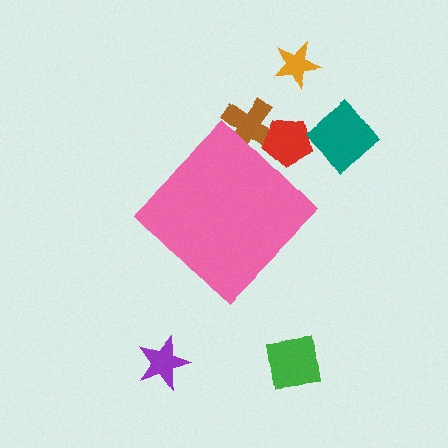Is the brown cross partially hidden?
Yes, the brown cross is partially hidden behind the pink diamond.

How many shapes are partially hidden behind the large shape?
2 shapes are partially hidden.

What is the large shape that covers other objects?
A pink diamond.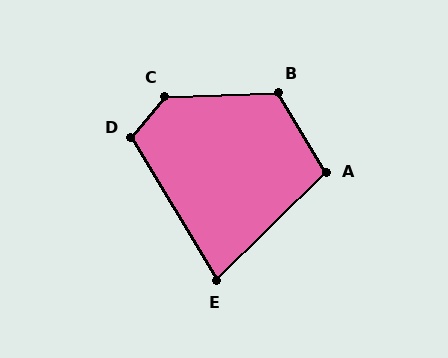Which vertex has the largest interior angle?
C, at approximately 131 degrees.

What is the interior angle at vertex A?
Approximately 104 degrees (obtuse).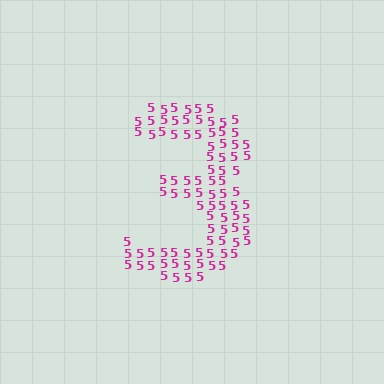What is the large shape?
The large shape is the digit 3.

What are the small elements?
The small elements are digit 5's.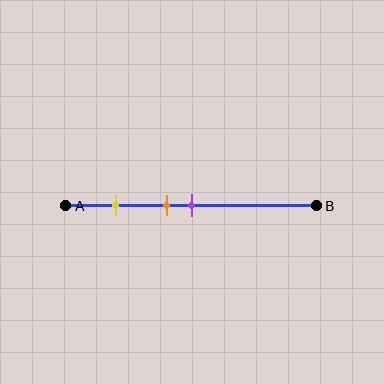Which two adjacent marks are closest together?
The orange and purple marks are the closest adjacent pair.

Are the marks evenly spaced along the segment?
No, the marks are not evenly spaced.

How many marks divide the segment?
There are 3 marks dividing the segment.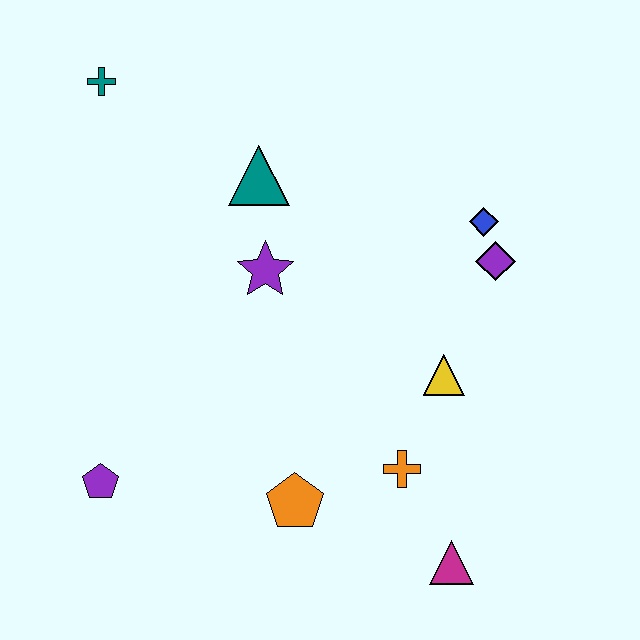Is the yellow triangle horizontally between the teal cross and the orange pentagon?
No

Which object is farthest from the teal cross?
The magenta triangle is farthest from the teal cross.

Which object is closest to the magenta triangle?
The orange cross is closest to the magenta triangle.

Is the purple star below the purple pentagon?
No